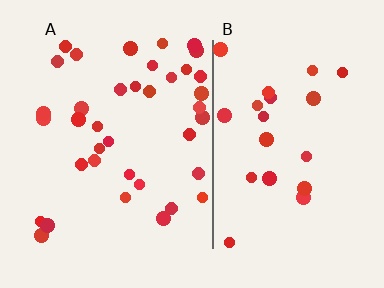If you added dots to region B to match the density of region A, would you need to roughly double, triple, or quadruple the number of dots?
Approximately double.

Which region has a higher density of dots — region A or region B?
A (the left).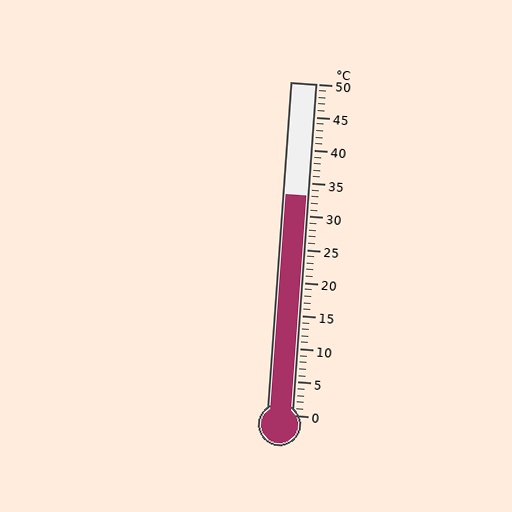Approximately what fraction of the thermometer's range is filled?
The thermometer is filled to approximately 65% of its range.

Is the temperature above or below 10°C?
The temperature is above 10°C.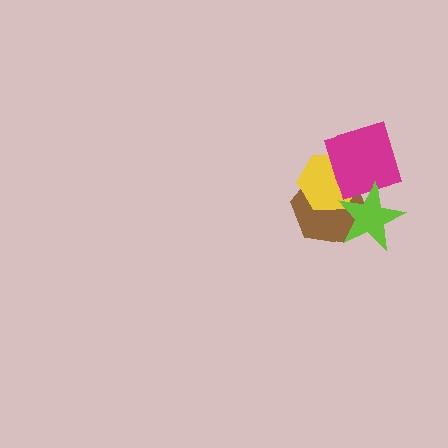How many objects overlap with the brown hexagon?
3 objects overlap with the brown hexagon.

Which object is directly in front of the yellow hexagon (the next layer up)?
The magenta diamond is directly in front of the yellow hexagon.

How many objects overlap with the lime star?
3 objects overlap with the lime star.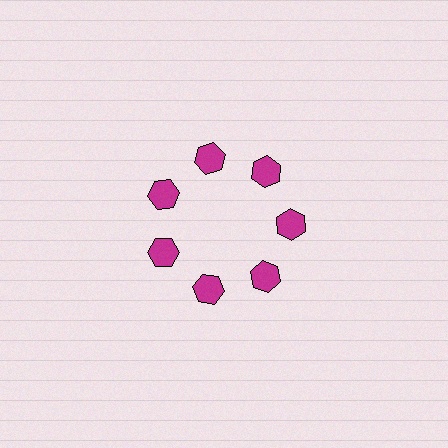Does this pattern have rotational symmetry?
Yes, this pattern has 7-fold rotational symmetry. It looks the same after rotating 51 degrees around the center.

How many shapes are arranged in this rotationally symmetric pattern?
There are 7 shapes, arranged in 7 groups of 1.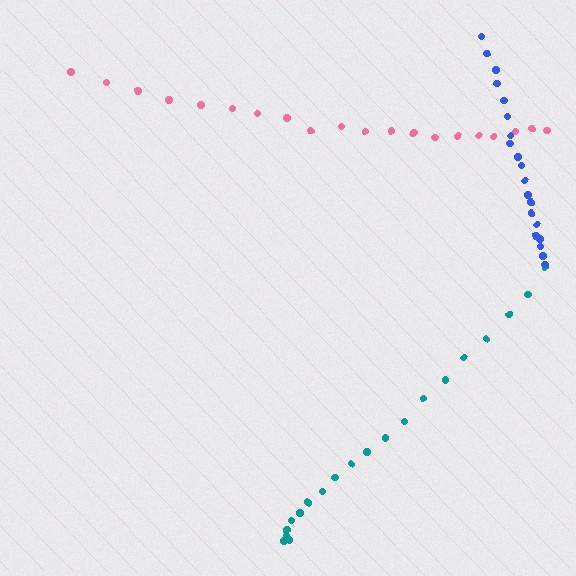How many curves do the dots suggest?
There are 3 distinct paths.